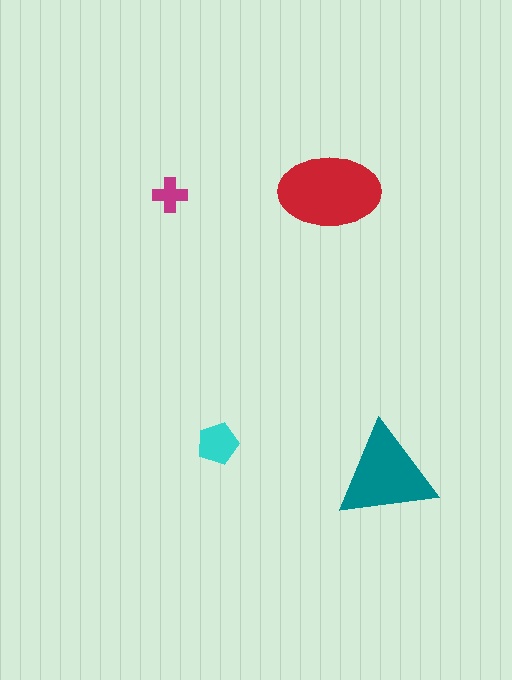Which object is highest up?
The red ellipse is topmost.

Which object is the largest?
The red ellipse.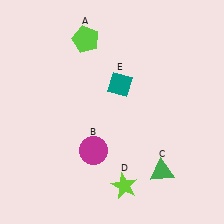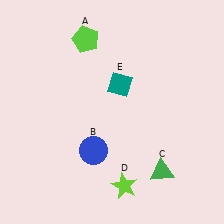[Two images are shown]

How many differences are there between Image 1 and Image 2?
There is 1 difference between the two images.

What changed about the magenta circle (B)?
In Image 1, B is magenta. In Image 2, it changed to blue.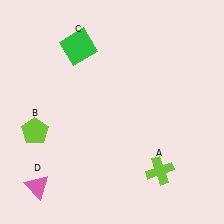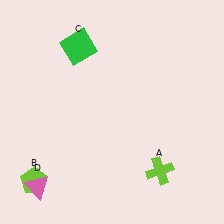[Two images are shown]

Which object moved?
The lime pentagon (B) moved down.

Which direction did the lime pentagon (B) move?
The lime pentagon (B) moved down.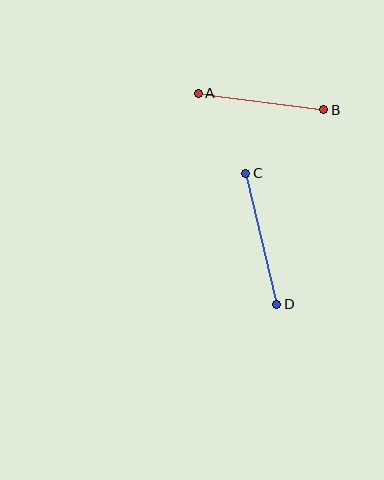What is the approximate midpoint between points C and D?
The midpoint is at approximately (261, 239) pixels.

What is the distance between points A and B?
The distance is approximately 126 pixels.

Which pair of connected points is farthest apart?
Points C and D are farthest apart.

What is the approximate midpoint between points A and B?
The midpoint is at approximately (261, 102) pixels.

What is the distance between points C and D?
The distance is approximately 135 pixels.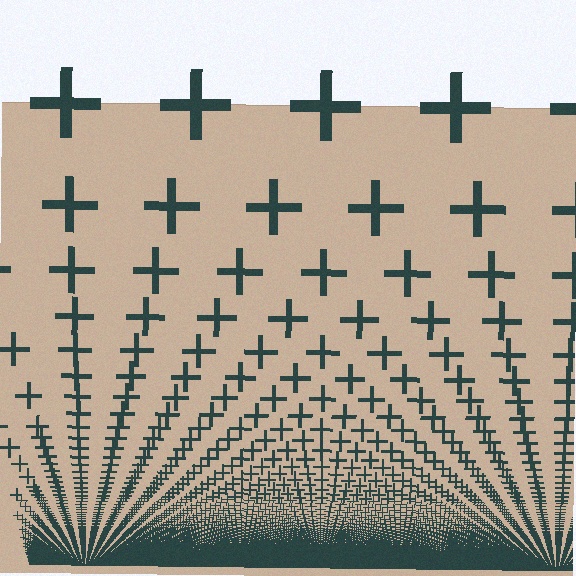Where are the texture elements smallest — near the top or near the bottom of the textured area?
Near the bottom.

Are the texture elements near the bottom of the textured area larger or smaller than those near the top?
Smaller. The gradient is inverted — elements near the bottom are smaller and denser.